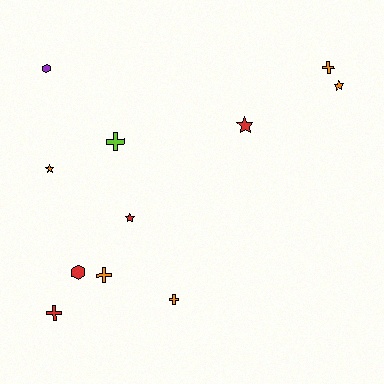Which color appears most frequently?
Orange, with 5 objects.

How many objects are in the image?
There are 11 objects.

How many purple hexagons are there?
There is 1 purple hexagon.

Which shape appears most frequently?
Cross, with 5 objects.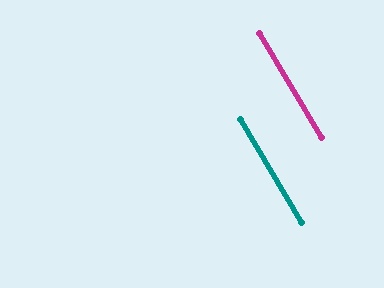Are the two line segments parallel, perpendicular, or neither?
Parallel — their directions differ by only 0.2°.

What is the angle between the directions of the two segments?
Approximately 0 degrees.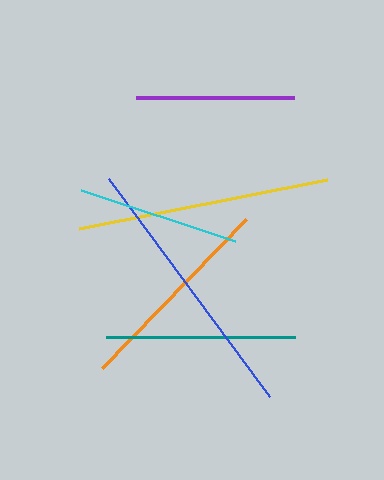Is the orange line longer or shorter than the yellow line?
The yellow line is longer than the orange line.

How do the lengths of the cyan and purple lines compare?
The cyan and purple lines are approximately the same length.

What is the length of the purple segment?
The purple segment is approximately 158 pixels long.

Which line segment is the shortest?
The purple line is the shortest at approximately 158 pixels.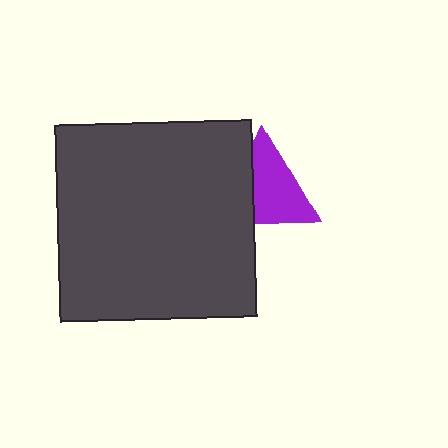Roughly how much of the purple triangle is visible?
About half of it is visible (roughly 65%).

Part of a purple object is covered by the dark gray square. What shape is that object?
It is a triangle.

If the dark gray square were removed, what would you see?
You would see the complete purple triangle.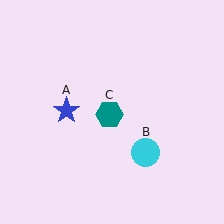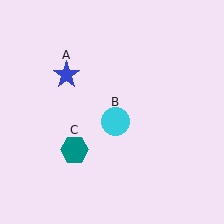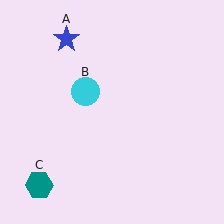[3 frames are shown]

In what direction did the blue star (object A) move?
The blue star (object A) moved up.